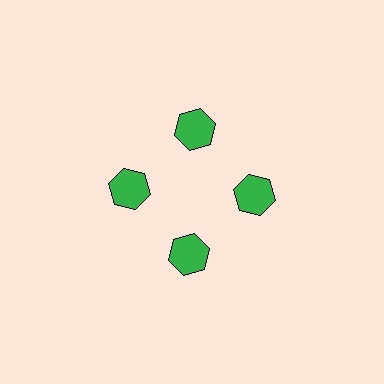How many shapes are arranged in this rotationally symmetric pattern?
There are 4 shapes, arranged in 4 groups of 1.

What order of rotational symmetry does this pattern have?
This pattern has 4-fold rotational symmetry.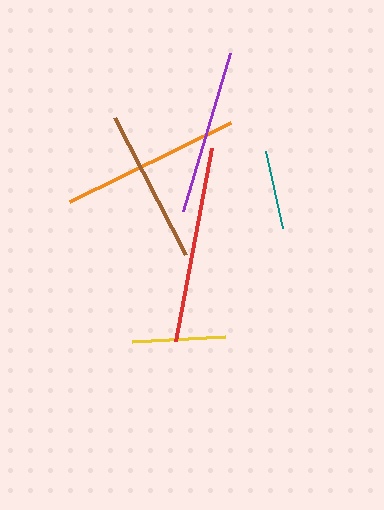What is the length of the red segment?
The red segment is approximately 196 pixels long.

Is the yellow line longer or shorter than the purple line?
The purple line is longer than the yellow line.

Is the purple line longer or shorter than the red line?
The red line is longer than the purple line.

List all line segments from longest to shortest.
From longest to shortest: red, orange, purple, brown, yellow, teal.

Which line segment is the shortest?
The teal line is the shortest at approximately 79 pixels.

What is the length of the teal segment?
The teal segment is approximately 79 pixels long.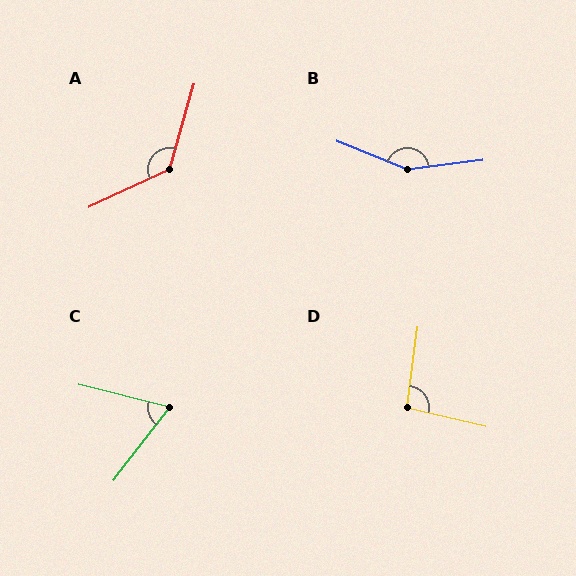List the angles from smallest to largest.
C (67°), D (96°), A (131°), B (151°).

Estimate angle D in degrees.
Approximately 96 degrees.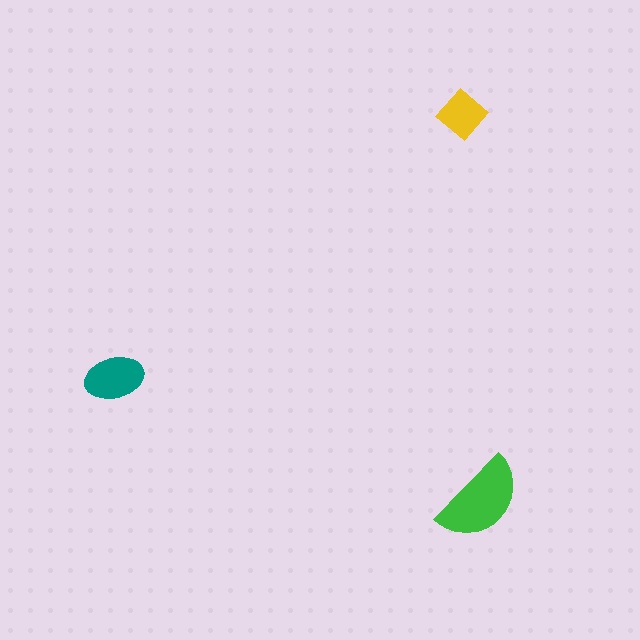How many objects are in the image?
There are 3 objects in the image.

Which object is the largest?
The green semicircle.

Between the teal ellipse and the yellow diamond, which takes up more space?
The teal ellipse.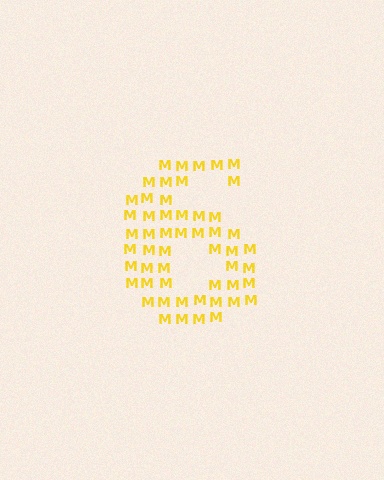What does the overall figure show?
The overall figure shows the digit 6.